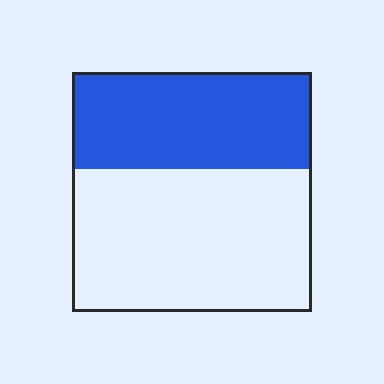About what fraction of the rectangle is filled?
About two fifths (2/5).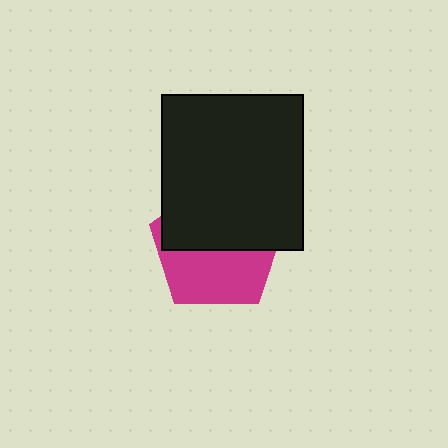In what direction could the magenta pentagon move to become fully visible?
The magenta pentagon could move down. That would shift it out from behind the black rectangle entirely.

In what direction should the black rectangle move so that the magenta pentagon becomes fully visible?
The black rectangle should move up. That is the shortest direction to clear the overlap and leave the magenta pentagon fully visible.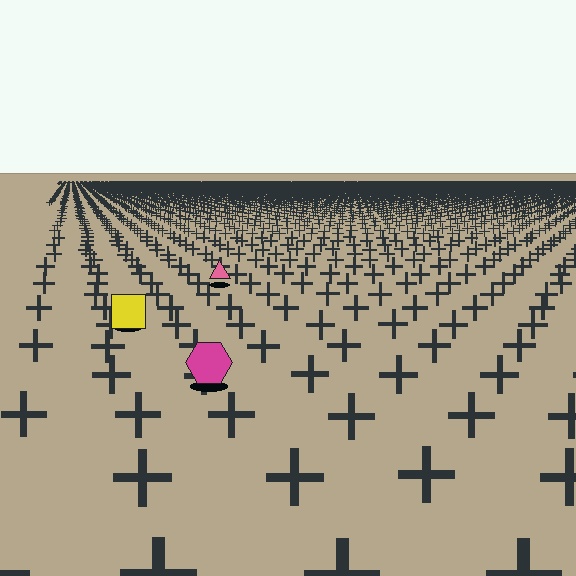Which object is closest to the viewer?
The magenta hexagon is closest. The texture marks near it are larger and more spread out.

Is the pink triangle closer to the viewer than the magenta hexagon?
No. The magenta hexagon is closer — you can tell from the texture gradient: the ground texture is coarser near it.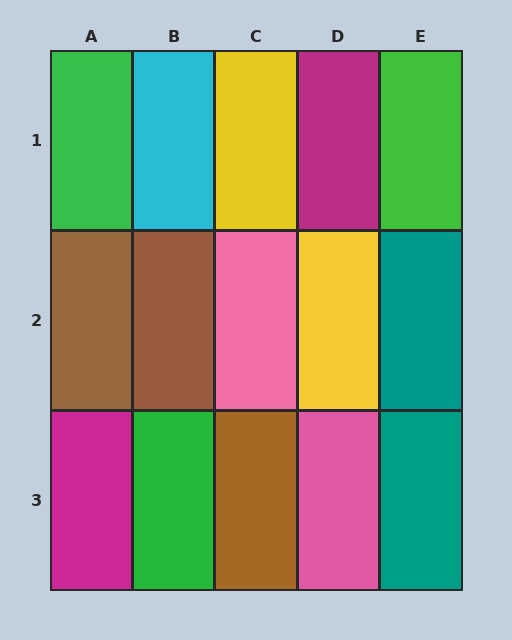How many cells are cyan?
1 cell is cyan.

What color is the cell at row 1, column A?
Green.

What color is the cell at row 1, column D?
Magenta.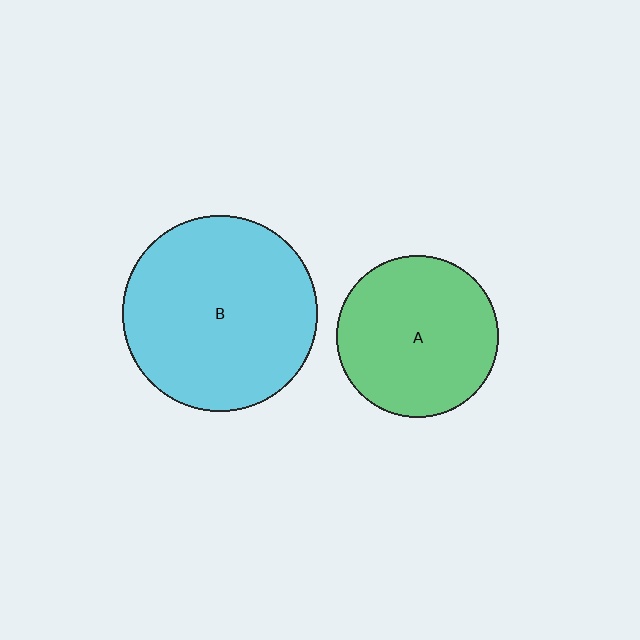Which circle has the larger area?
Circle B (cyan).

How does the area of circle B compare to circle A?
Approximately 1.5 times.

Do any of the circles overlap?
No, none of the circles overlap.